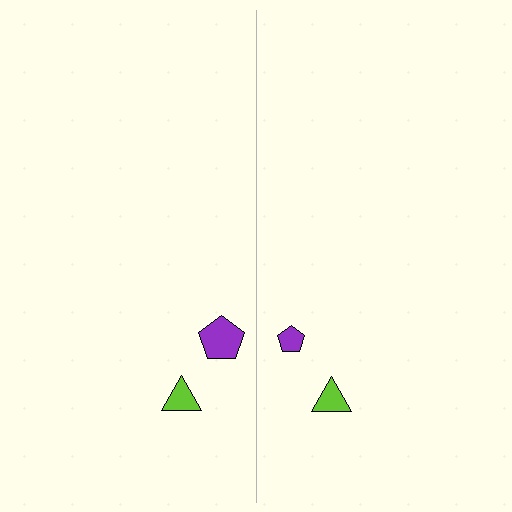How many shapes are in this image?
There are 4 shapes in this image.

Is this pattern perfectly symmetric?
No, the pattern is not perfectly symmetric. The purple pentagon on the right side has a different size than its mirror counterpart.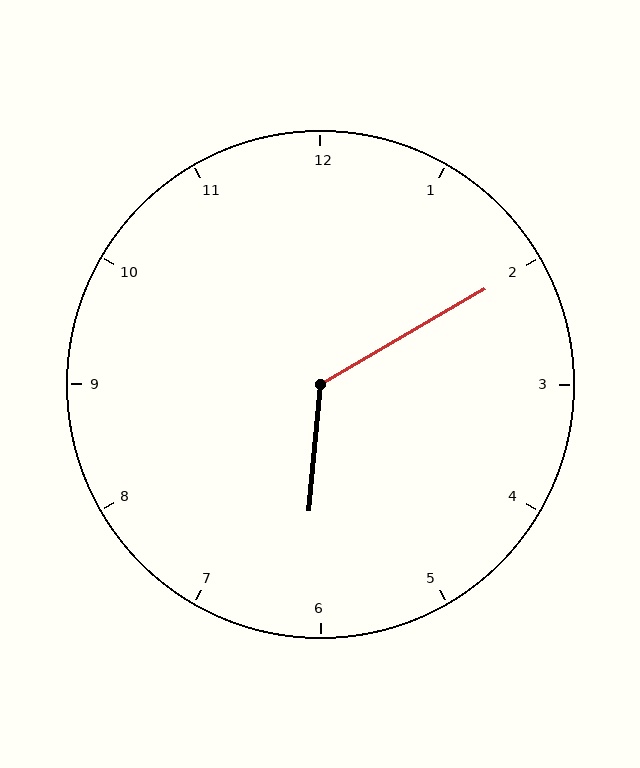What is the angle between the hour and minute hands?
Approximately 125 degrees.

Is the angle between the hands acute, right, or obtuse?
It is obtuse.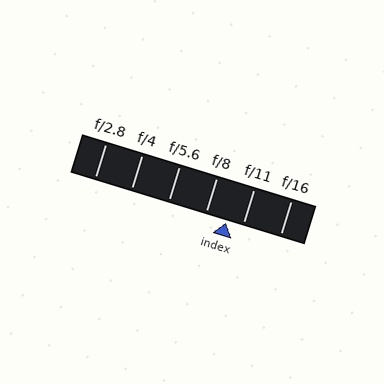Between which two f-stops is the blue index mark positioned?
The index mark is between f/8 and f/11.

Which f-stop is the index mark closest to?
The index mark is closest to f/11.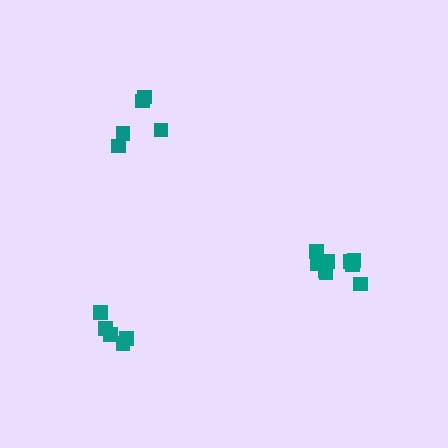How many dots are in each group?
Group 1: 9 dots, Group 2: 5 dots, Group 3: 5 dots (19 total).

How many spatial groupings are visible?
There are 3 spatial groupings.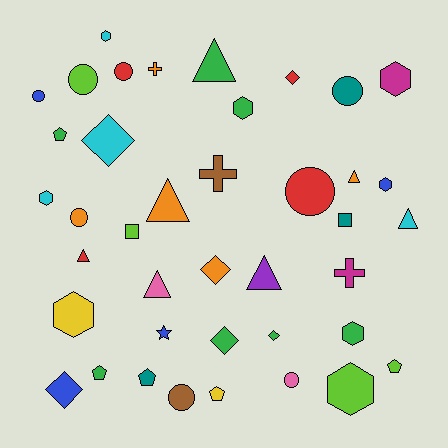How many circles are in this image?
There are 8 circles.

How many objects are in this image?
There are 40 objects.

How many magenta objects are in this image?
There are 2 magenta objects.